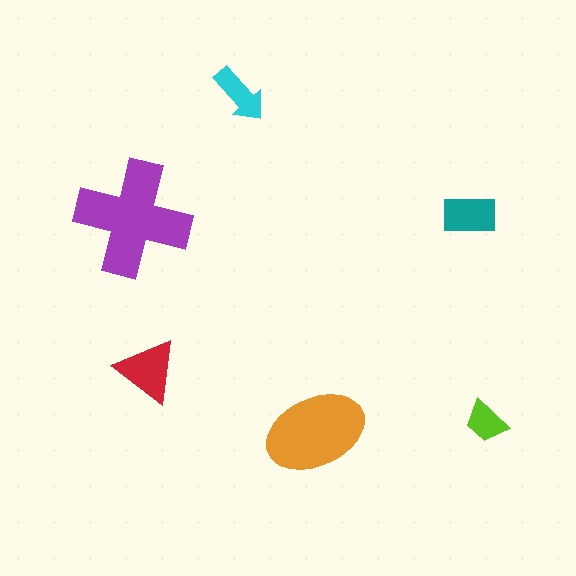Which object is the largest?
The purple cross.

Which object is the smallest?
The lime trapezoid.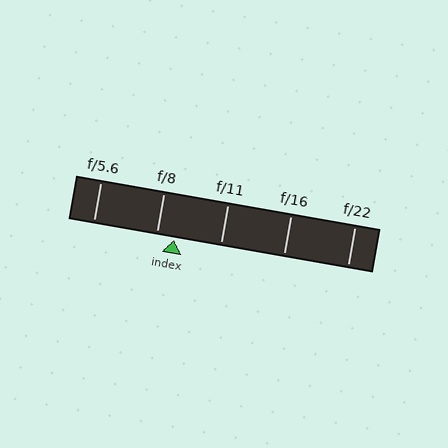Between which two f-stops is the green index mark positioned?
The index mark is between f/8 and f/11.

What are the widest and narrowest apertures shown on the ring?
The widest aperture shown is f/5.6 and the narrowest is f/22.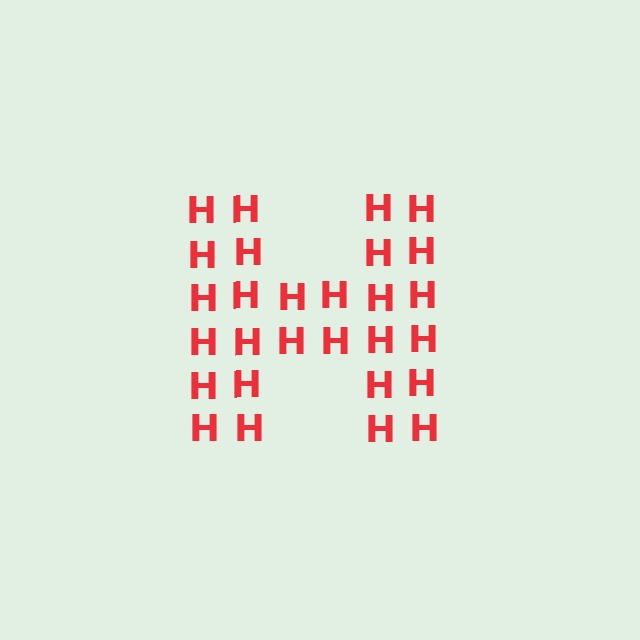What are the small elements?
The small elements are letter H's.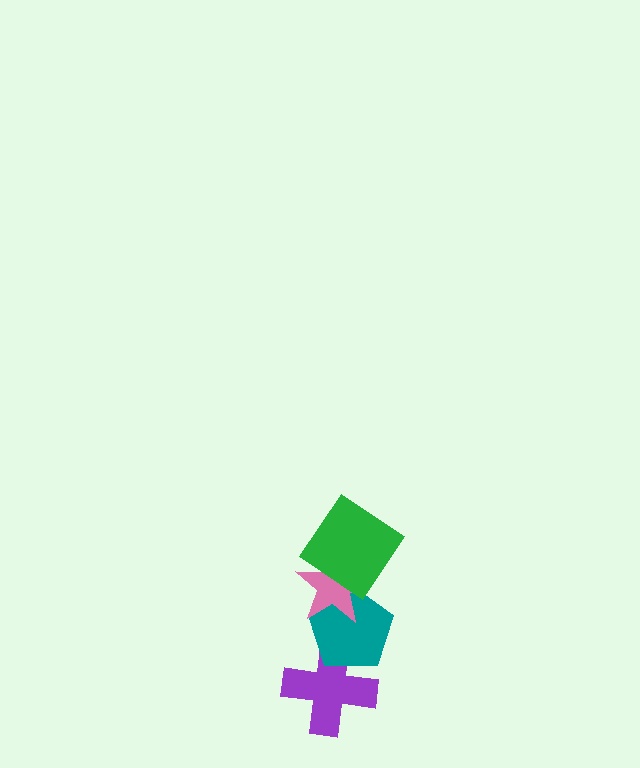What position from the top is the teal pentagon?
The teal pentagon is 3rd from the top.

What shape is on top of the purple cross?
The teal pentagon is on top of the purple cross.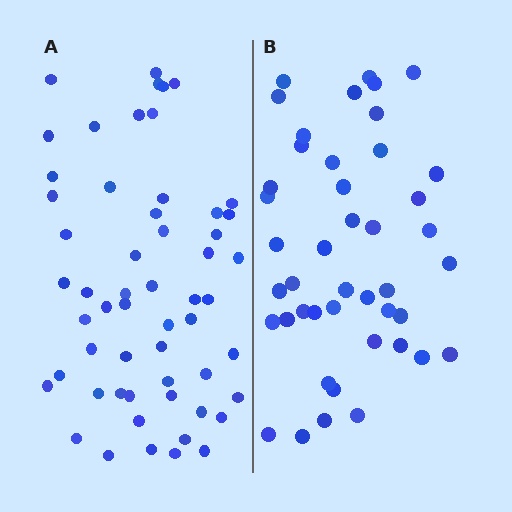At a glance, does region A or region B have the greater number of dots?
Region A (the left region) has more dots.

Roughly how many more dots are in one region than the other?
Region A has roughly 12 or so more dots than region B.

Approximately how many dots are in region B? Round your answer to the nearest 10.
About 40 dots. (The exact count is 44, which rounds to 40.)